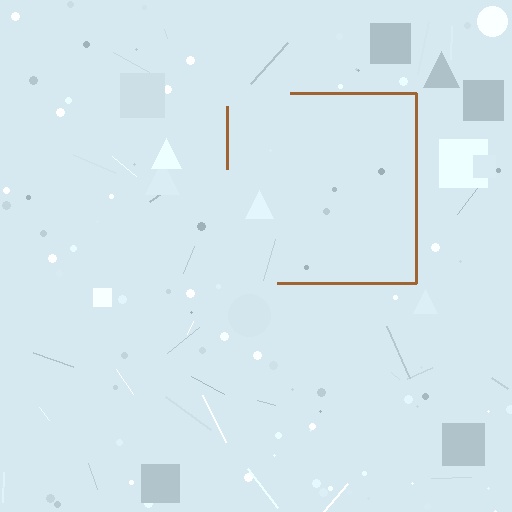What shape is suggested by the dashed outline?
The dashed outline suggests a square.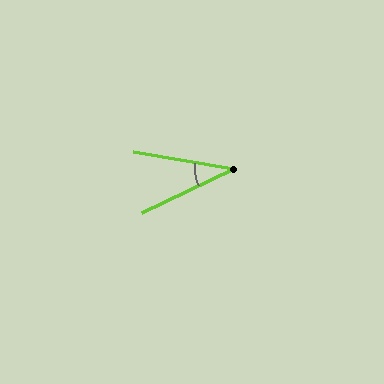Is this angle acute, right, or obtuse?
It is acute.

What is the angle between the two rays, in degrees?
Approximately 35 degrees.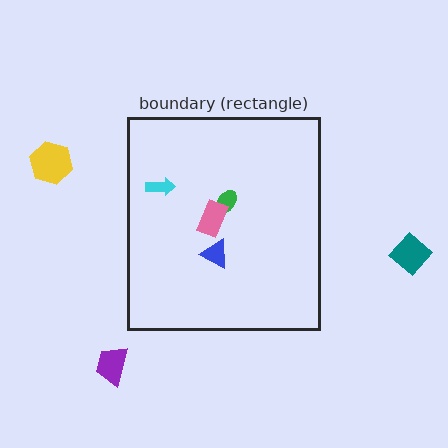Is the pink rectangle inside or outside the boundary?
Inside.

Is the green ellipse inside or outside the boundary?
Inside.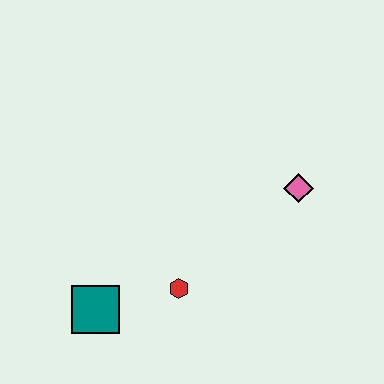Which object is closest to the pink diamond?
The red hexagon is closest to the pink diamond.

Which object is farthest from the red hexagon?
The pink diamond is farthest from the red hexagon.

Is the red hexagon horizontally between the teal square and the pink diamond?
Yes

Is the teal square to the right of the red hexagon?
No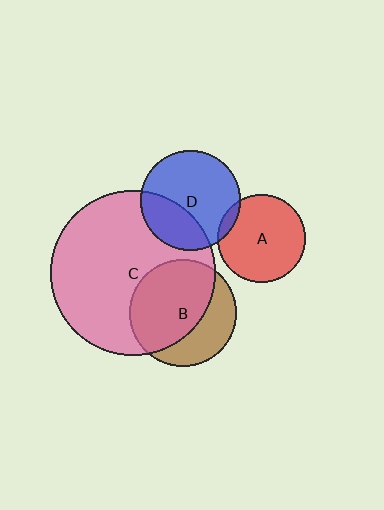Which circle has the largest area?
Circle C (pink).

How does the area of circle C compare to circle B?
Approximately 2.4 times.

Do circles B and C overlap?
Yes.